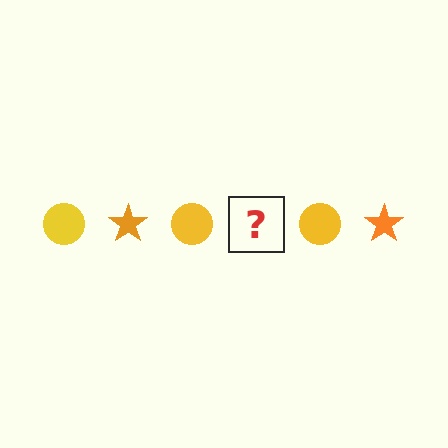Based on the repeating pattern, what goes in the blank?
The blank should be an orange star.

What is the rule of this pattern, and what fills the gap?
The rule is that the pattern alternates between yellow circle and orange star. The gap should be filled with an orange star.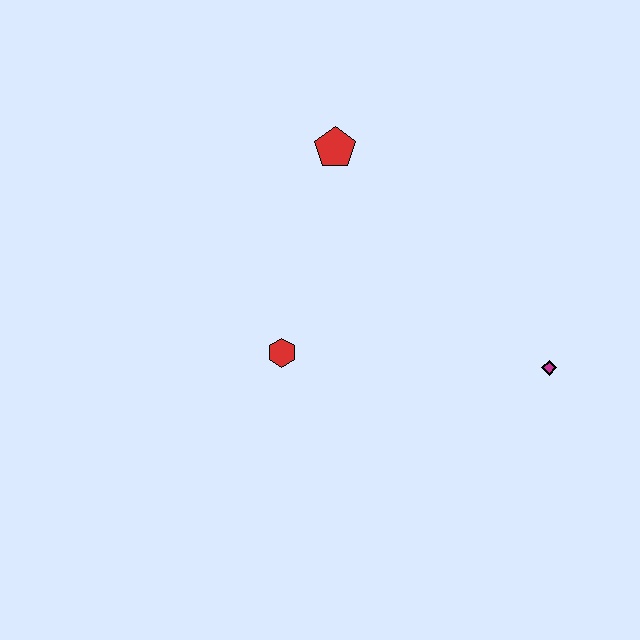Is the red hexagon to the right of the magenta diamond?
No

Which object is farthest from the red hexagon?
The magenta diamond is farthest from the red hexagon.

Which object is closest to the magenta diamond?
The red hexagon is closest to the magenta diamond.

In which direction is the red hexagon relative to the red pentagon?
The red hexagon is below the red pentagon.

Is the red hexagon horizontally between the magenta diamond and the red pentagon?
No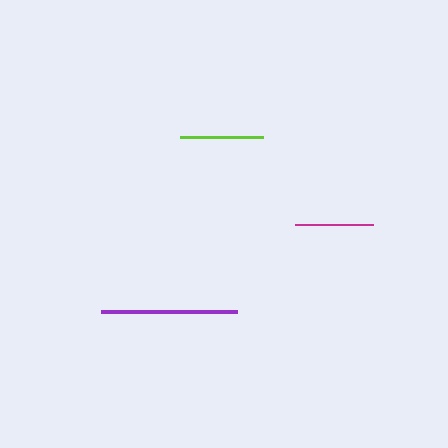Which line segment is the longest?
The purple line is the longest at approximately 136 pixels.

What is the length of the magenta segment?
The magenta segment is approximately 78 pixels long.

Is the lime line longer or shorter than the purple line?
The purple line is longer than the lime line.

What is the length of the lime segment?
The lime segment is approximately 83 pixels long.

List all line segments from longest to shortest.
From longest to shortest: purple, lime, magenta.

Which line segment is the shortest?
The magenta line is the shortest at approximately 78 pixels.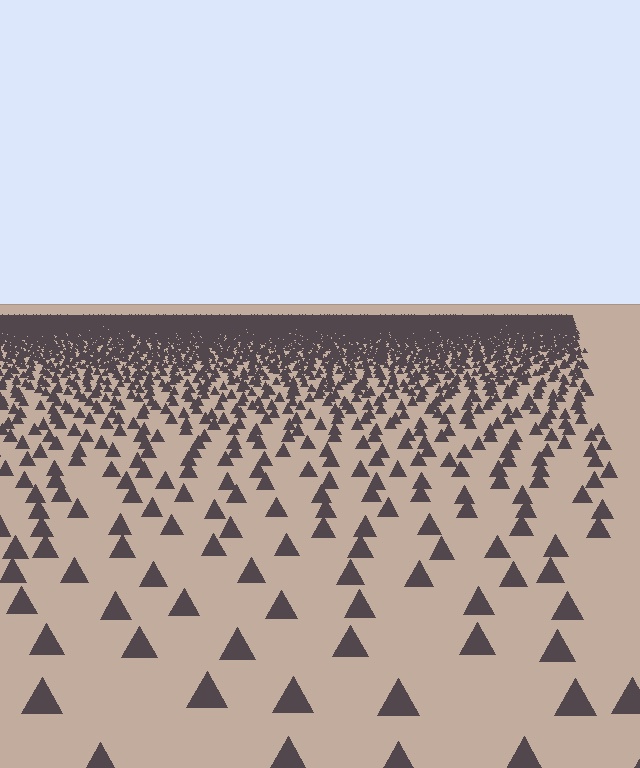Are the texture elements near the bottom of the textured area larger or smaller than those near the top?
Larger. Near the bottom, elements are closer to the viewer and appear at a bigger on-screen size.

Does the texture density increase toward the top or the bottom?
Density increases toward the top.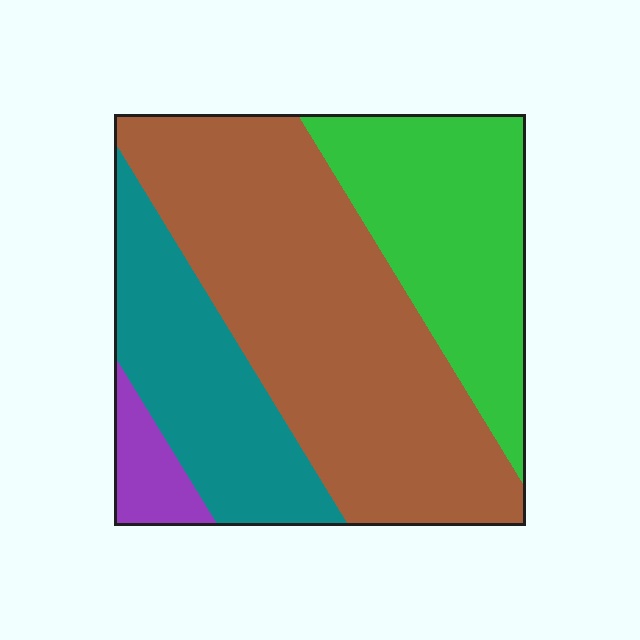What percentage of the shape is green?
Green covers around 25% of the shape.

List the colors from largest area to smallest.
From largest to smallest: brown, green, teal, purple.